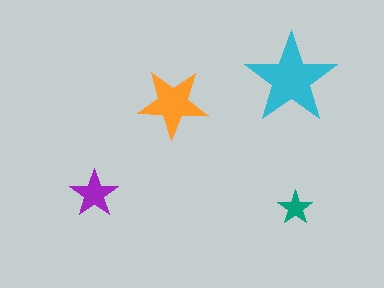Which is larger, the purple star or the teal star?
The purple one.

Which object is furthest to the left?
The purple star is leftmost.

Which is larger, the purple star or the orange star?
The orange one.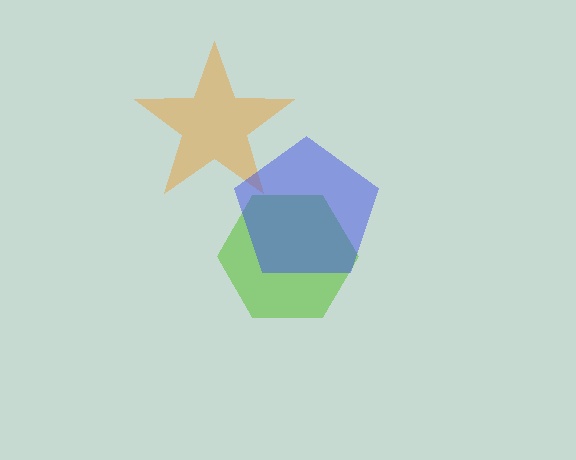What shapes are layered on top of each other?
The layered shapes are: an orange star, a lime hexagon, a blue pentagon.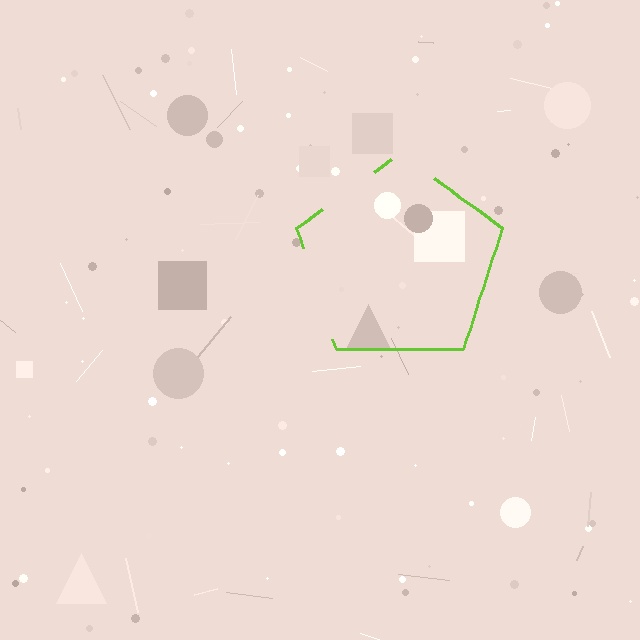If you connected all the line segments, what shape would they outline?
They would outline a pentagon.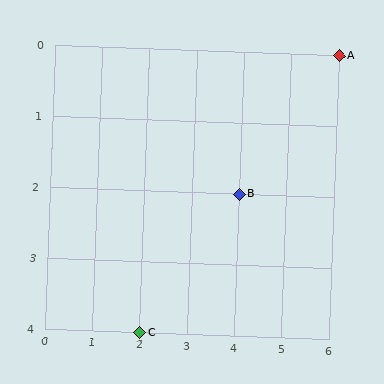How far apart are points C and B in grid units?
Points C and B are 2 columns and 2 rows apart (about 2.8 grid units diagonally).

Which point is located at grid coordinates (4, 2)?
Point B is at (4, 2).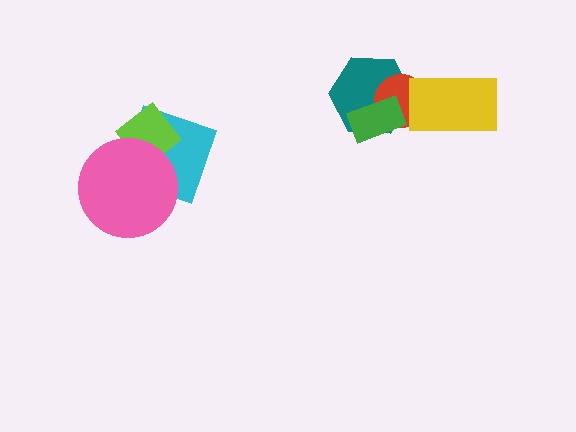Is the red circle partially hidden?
Yes, it is partially covered by another shape.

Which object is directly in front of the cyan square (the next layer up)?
The lime diamond is directly in front of the cyan square.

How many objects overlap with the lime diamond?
2 objects overlap with the lime diamond.